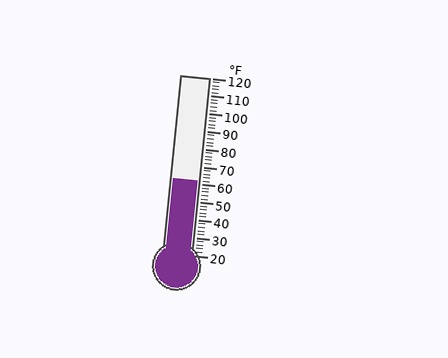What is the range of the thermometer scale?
The thermometer scale ranges from 20°F to 120°F.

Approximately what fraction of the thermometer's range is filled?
The thermometer is filled to approximately 40% of its range.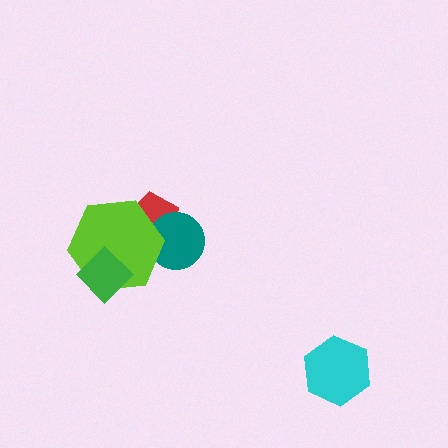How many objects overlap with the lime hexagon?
3 objects overlap with the lime hexagon.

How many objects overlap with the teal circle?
2 objects overlap with the teal circle.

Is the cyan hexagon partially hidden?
No, no other shape covers it.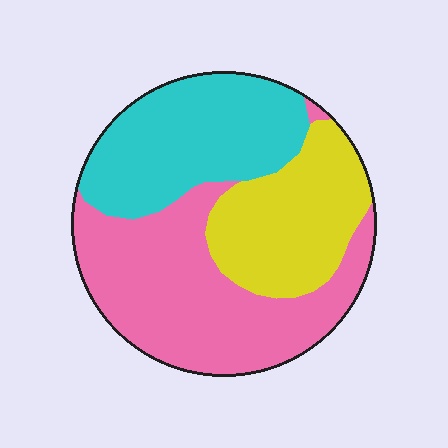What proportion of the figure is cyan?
Cyan takes up between a sixth and a third of the figure.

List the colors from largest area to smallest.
From largest to smallest: pink, cyan, yellow.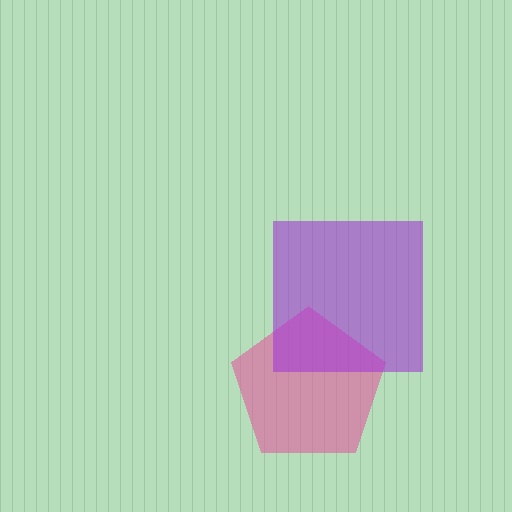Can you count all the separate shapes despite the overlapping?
Yes, there are 2 separate shapes.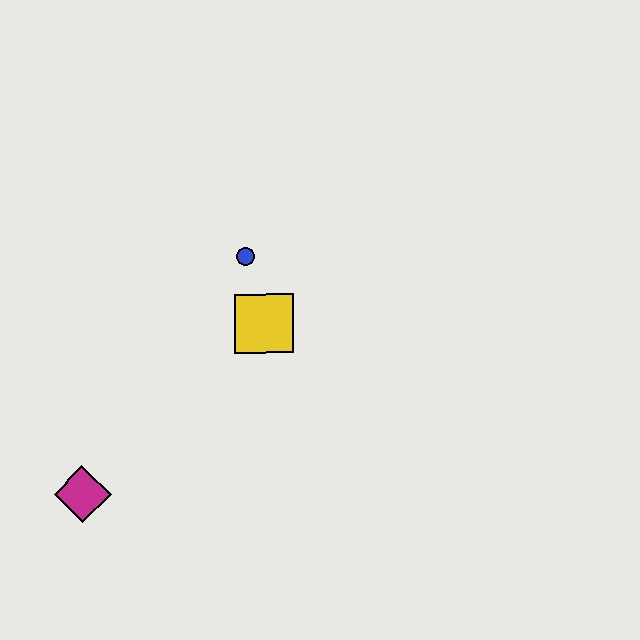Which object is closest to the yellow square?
The blue circle is closest to the yellow square.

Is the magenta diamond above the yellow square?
No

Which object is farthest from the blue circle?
The magenta diamond is farthest from the blue circle.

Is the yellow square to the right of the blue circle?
Yes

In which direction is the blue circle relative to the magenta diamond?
The blue circle is above the magenta diamond.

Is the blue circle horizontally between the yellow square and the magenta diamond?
Yes